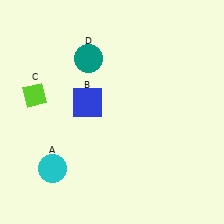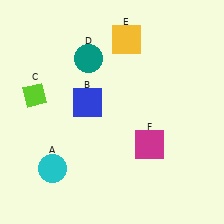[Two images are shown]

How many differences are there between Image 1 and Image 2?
There are 2 differences between the two images.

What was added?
A yellow square (E), a magenta square (F) were added in Image 2.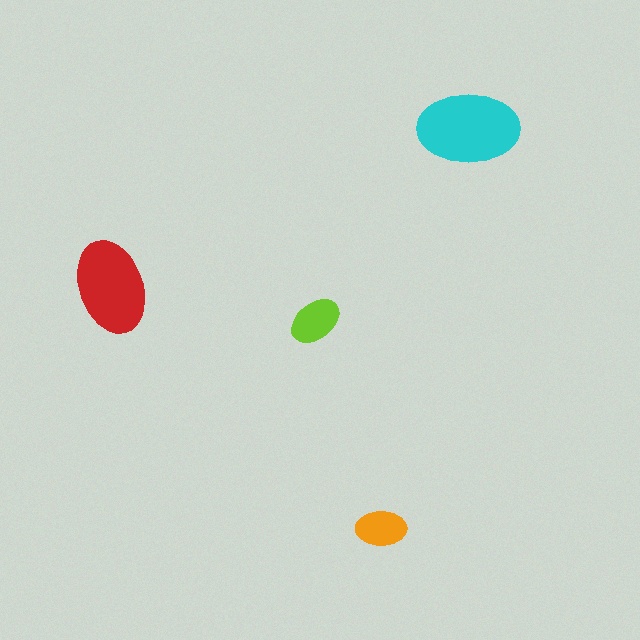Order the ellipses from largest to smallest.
the cyan one, the red one, the lime one, the orange one.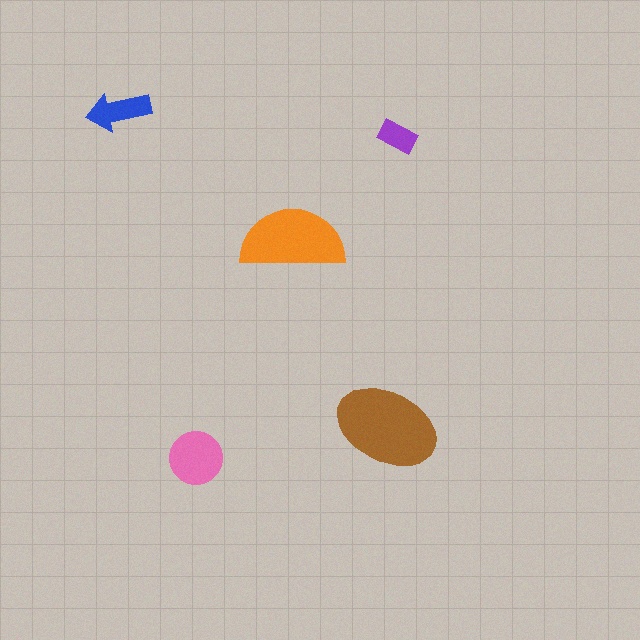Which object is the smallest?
The purple rectangle.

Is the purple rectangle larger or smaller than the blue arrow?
Smaller.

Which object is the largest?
The brown ellipse.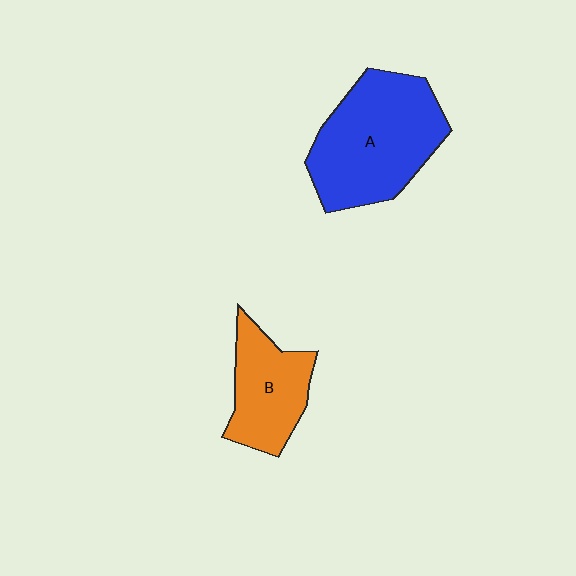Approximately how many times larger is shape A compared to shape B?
Approximately 1.7 times.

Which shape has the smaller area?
Shape B (orange).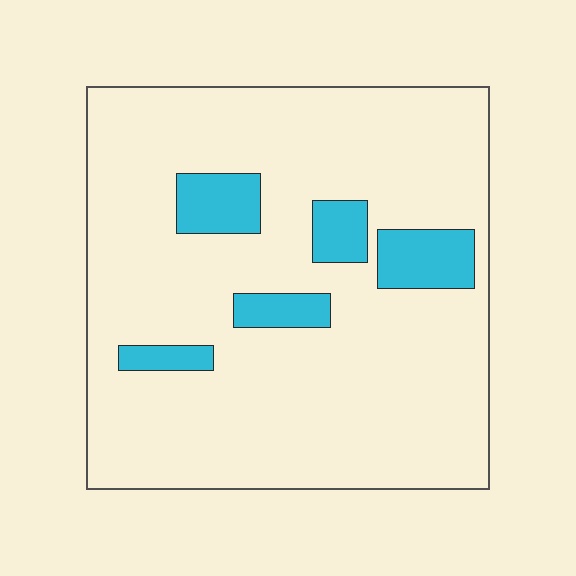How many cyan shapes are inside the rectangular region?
5.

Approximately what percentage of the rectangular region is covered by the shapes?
Approximately 15%.